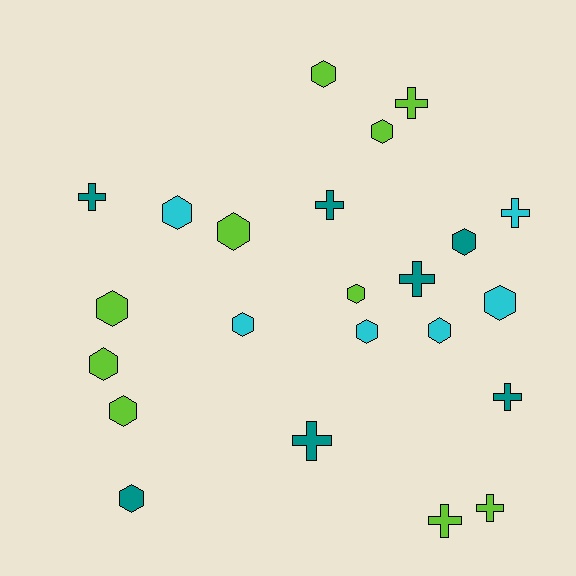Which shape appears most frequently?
Hexagon, with 14 objects.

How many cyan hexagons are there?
There are 5 cyan hexagons.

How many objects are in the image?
There are 23 objects.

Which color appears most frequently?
Lime, with 10 objects.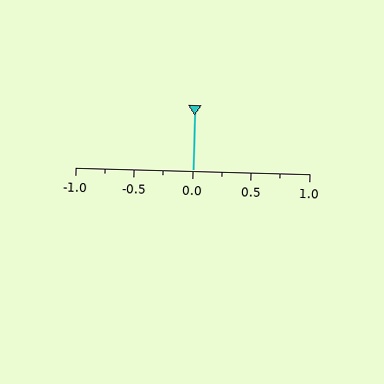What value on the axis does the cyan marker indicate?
The marker indicates approximately 0.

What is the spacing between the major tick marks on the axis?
The major ticks are spaced 0.5 apart.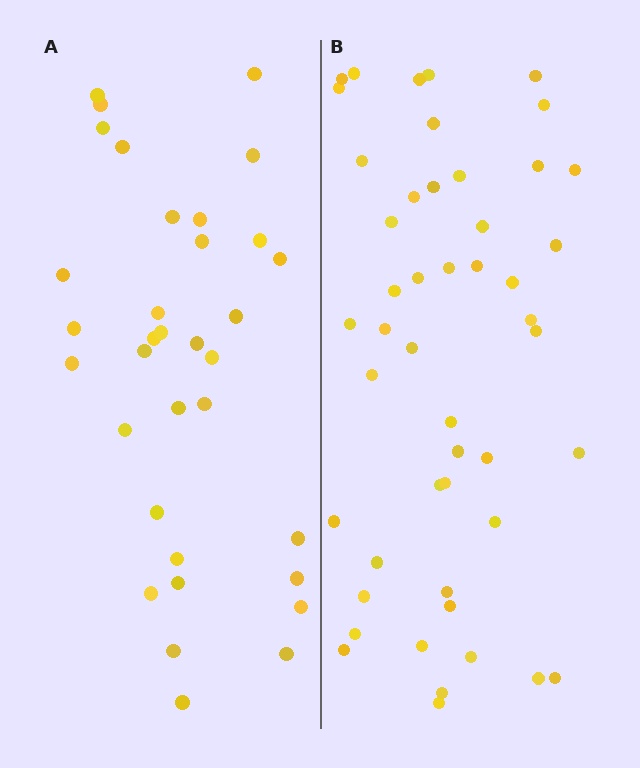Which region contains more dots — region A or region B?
Region B (the right region) has more dots.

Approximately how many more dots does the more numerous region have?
Region B has approximately 15 more dots than region A.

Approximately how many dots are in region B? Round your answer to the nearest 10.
About 50 dots. (The exact count is 48, which rounds to 50.)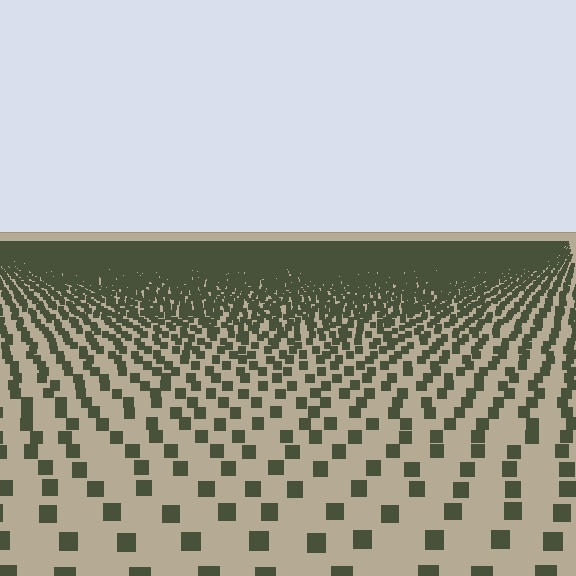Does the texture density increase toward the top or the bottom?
Density increases toward the top.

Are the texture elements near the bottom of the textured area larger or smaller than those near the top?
Larger. Near the bottom, elements are closer to the viewer and appear at a bigger on-screen size.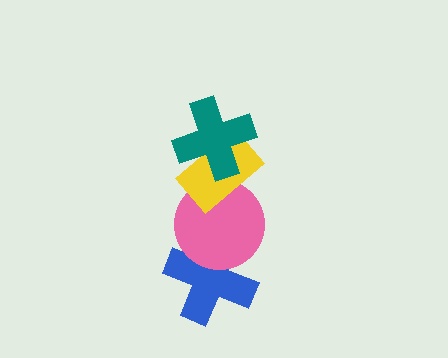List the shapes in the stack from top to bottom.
From top to bottom: the teal cross, the yellow rectangle, the pink circle, the blue cross.